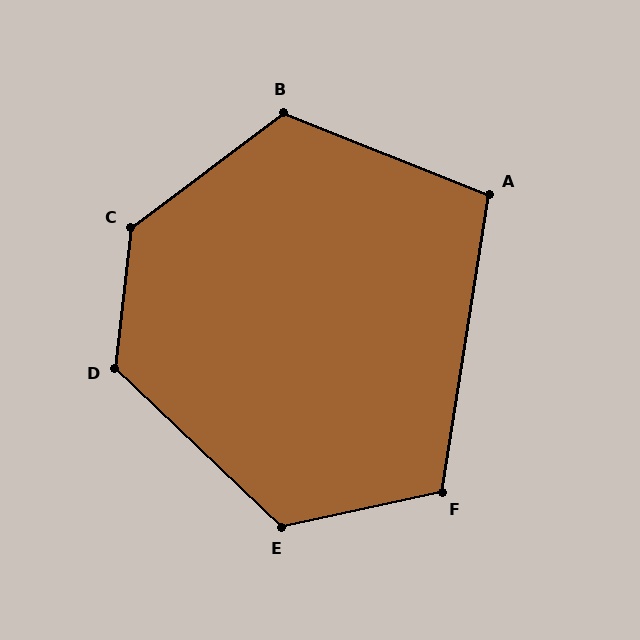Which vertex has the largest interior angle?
C, at approximately 133 degrees.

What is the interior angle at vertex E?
Approximately 124 degrees (obtuse).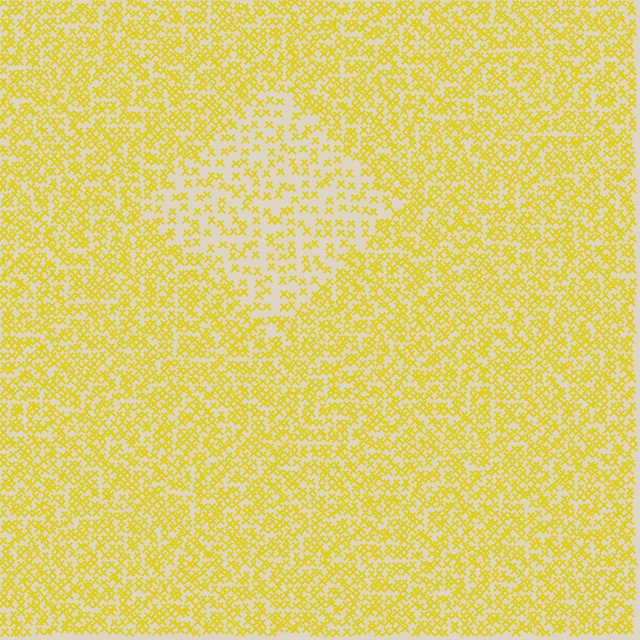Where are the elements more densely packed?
The elements are more densely packed outside the diamond boundary.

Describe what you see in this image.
The image contains small yellow elements arranged at two different densities. A diamond-shaped region is visible where the elements are less densely packed than the surrounding area.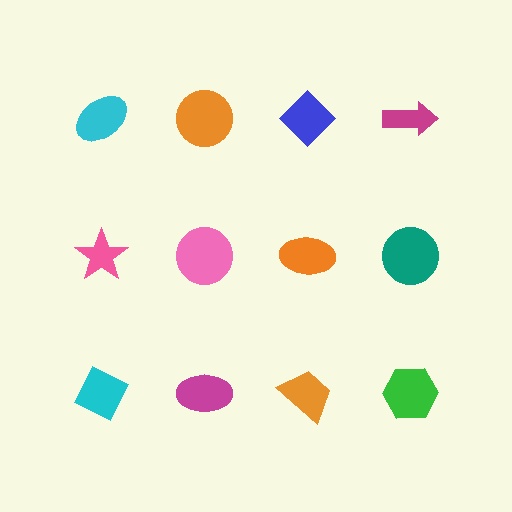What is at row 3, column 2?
A magenta ellipse.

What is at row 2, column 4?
A teal circle.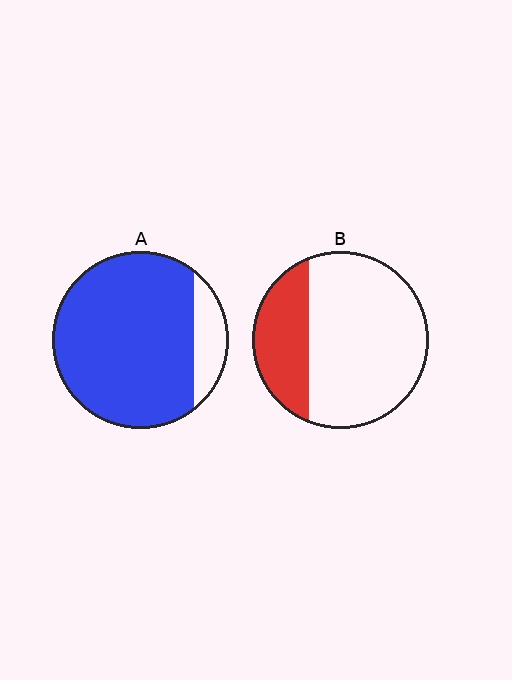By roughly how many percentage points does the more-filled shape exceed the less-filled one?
By roughly 60 percentage points (A over B).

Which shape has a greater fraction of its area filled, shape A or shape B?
Shape A.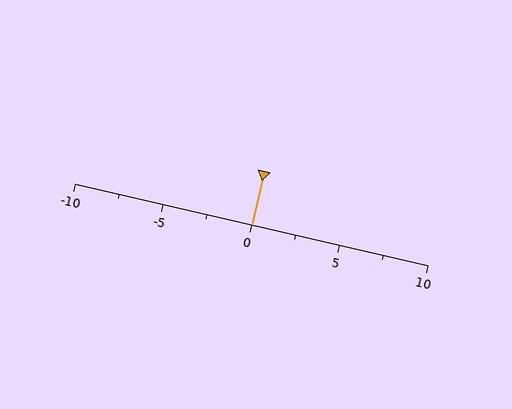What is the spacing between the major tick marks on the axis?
The major ticks are spaced 5 apart.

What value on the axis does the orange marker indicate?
The marker indicates approximately 0.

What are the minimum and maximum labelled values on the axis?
The axis runs from -10 to 10.